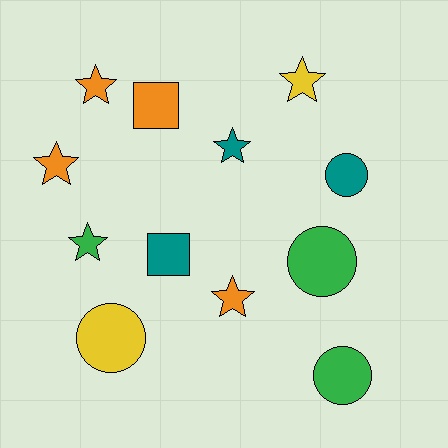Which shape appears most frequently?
Star, with 6 objects.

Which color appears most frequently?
Orange, with 4 objects.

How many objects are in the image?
There are 12 objects.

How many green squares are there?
There are no green squares.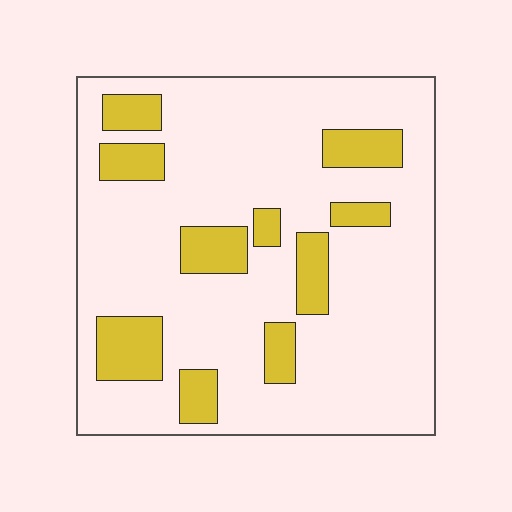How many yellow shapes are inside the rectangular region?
10.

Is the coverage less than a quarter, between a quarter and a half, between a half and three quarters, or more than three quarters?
Less than a quarter.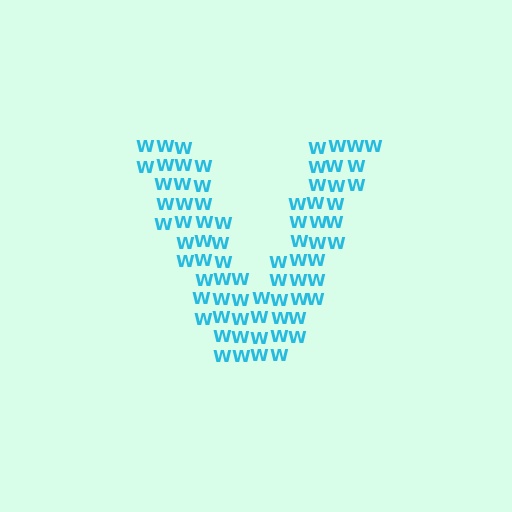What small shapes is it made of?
It is made of small letter W's.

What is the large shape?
The large shape is the letter V.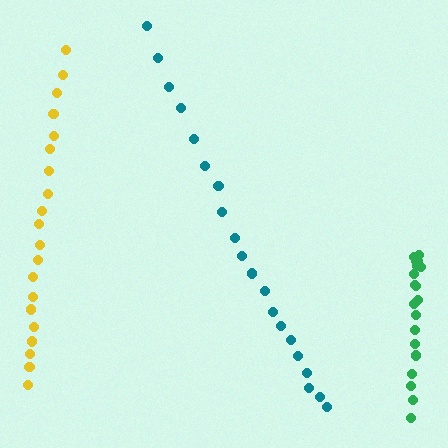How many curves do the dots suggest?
There are 3 distinct paths.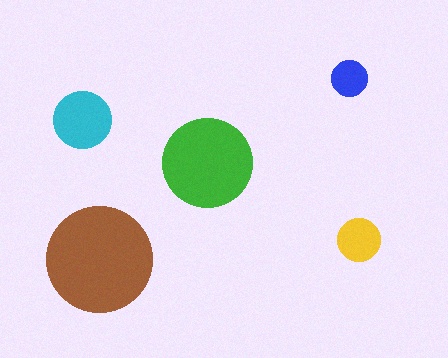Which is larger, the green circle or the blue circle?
The green one.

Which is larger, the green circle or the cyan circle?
The green one.